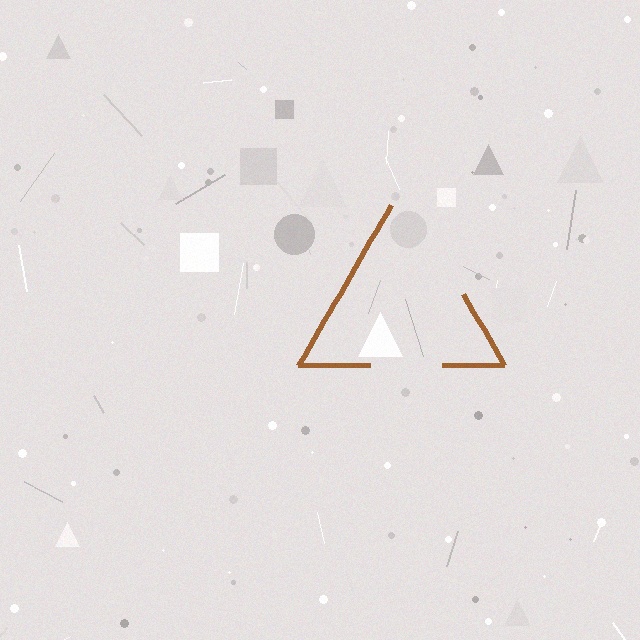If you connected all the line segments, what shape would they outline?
They would outline a triangle.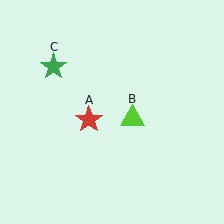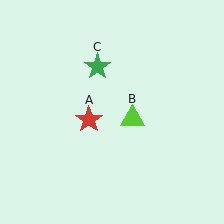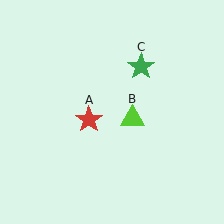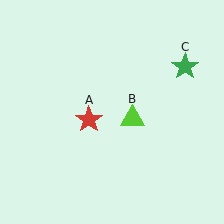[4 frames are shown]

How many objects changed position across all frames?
1 object changed position: green star (object C).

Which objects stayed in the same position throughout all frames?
Red star (object A) and lime triangle (object B) remained stationary.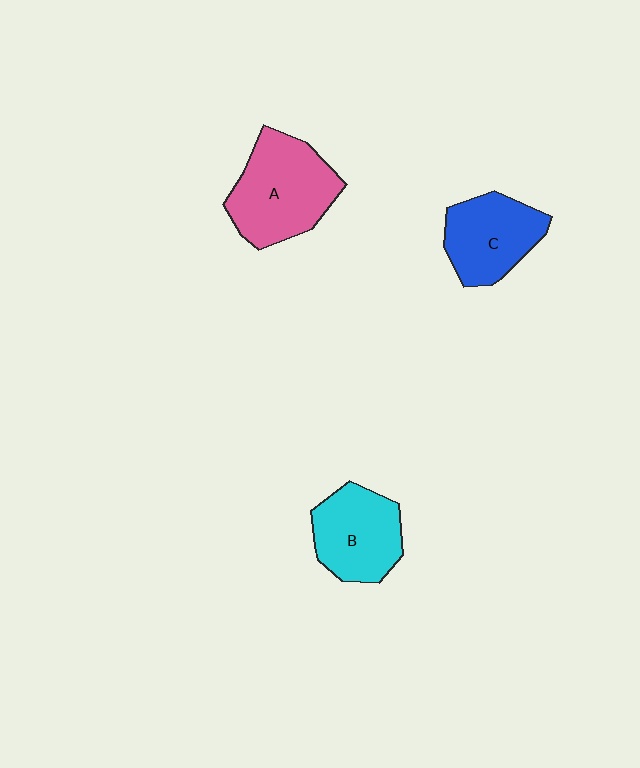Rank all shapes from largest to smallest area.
From largest to smallest: A (pink), B (cyan), C (blue).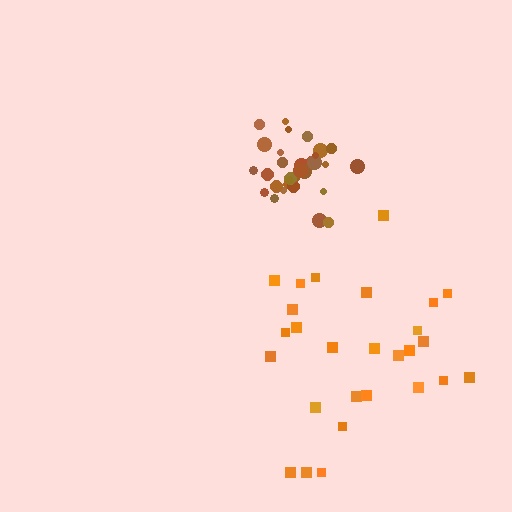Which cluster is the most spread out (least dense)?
Orange.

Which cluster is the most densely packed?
Brown.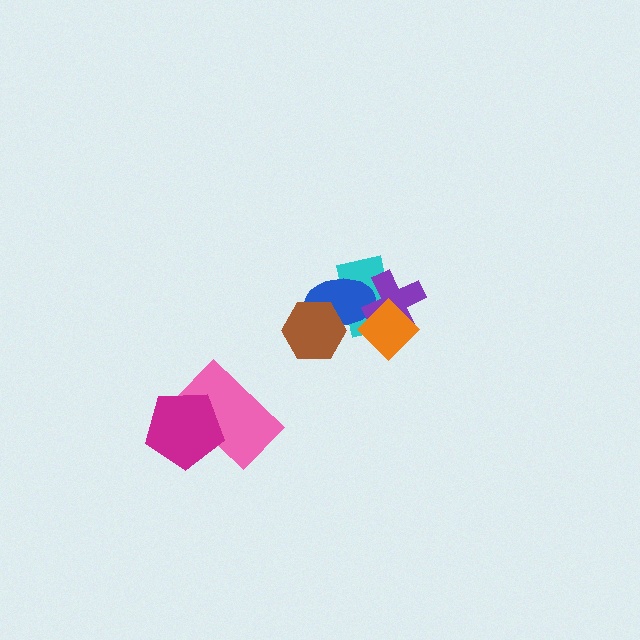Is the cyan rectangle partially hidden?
Yes, it is partially covered by another shape.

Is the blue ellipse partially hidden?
Yes, it is partially covered by another shape.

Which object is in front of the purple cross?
The orange diamond is in front of the purple cross.